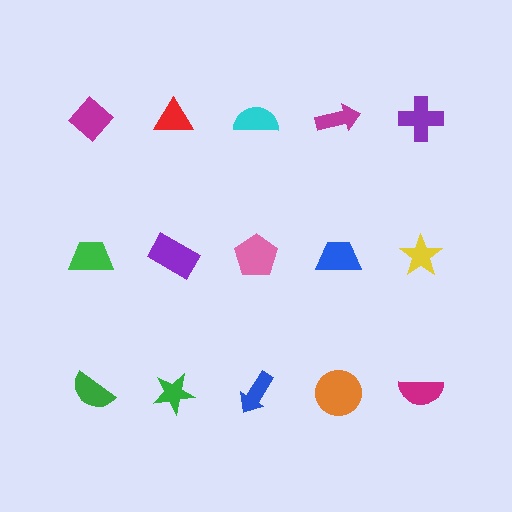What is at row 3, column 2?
A green star.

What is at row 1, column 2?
A red triangle.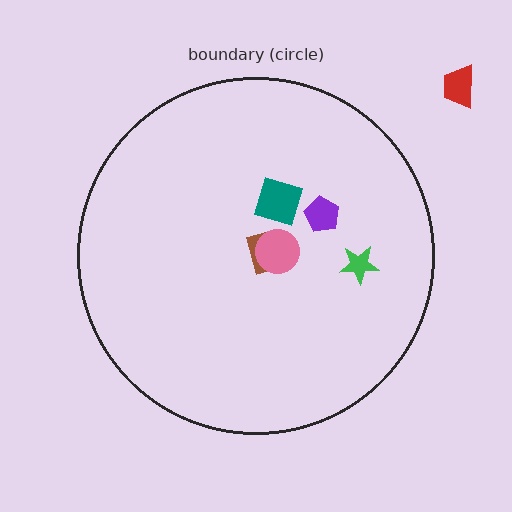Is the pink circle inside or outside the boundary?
Inside.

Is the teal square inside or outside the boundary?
Inside.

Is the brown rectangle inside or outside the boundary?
Inside.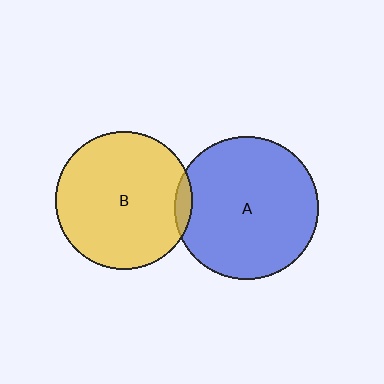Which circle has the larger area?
Circle A (blue).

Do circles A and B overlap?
Yes.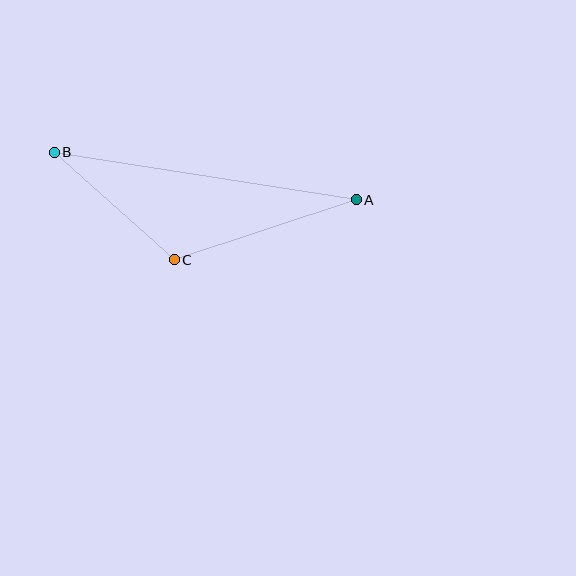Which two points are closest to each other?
Points B and C are closest to each other.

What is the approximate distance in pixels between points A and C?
The distance between A and C is approximately 191 pixels.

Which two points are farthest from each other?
Points A and B are farthest from each other.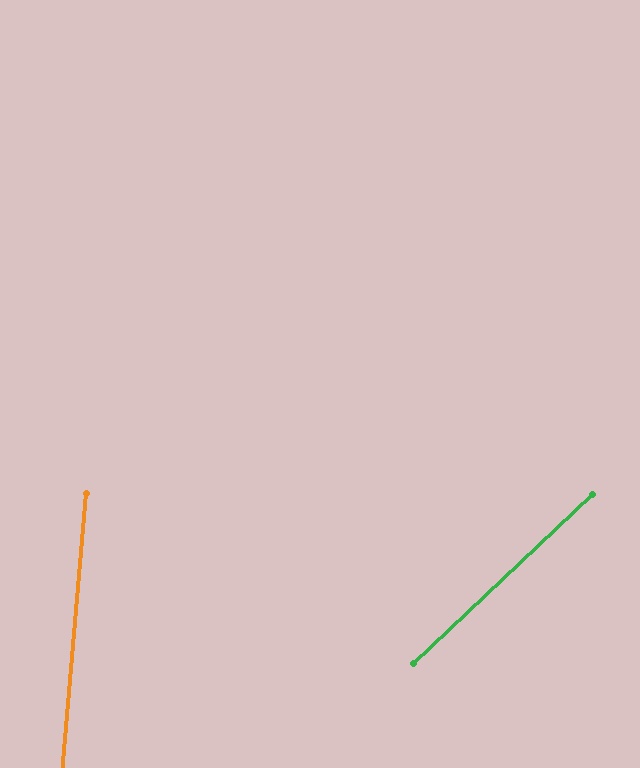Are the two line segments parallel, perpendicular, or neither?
Neither parallel nor perpendicular — they differ by about 42°.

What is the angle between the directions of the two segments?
Approximately 42 degrees.